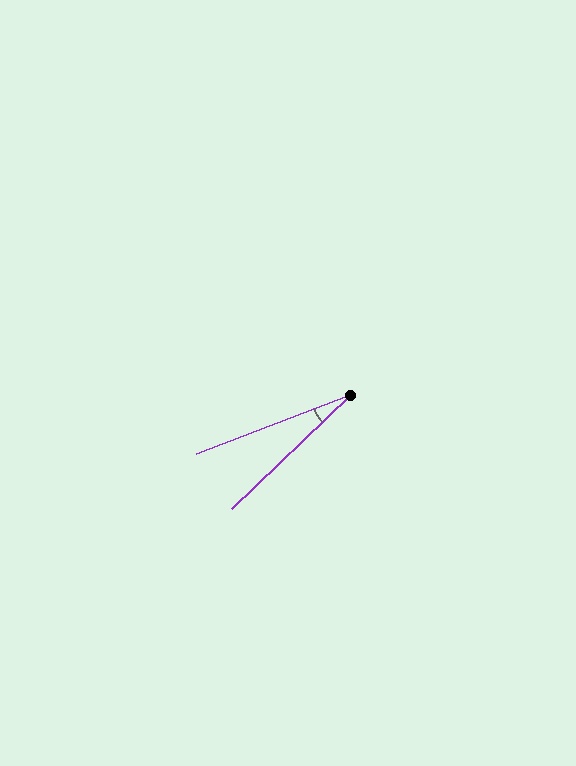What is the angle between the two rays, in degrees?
Approximately 23 degrees.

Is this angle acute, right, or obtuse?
It is acute.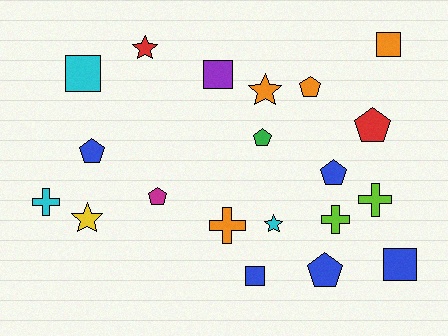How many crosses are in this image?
There are 4 crosses.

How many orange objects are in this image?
There are 4 orange objects.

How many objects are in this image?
There are 20 objects.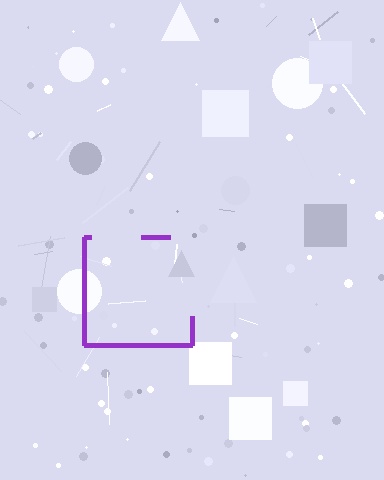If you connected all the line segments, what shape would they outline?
They would outline a square.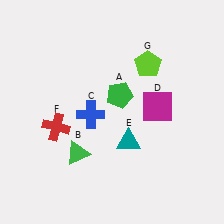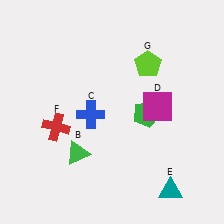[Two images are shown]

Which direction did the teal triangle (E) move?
The teal triangle (E) moved down.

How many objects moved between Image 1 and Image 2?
2 objects moved between the two images.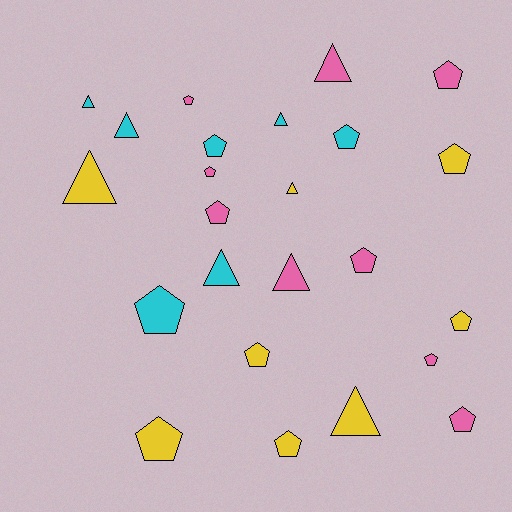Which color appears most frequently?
Pink, with 9 objects.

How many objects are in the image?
There are 24 objects.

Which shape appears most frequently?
Pentagon, with 15 objects.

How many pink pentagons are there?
There are 7 pink pentagons.